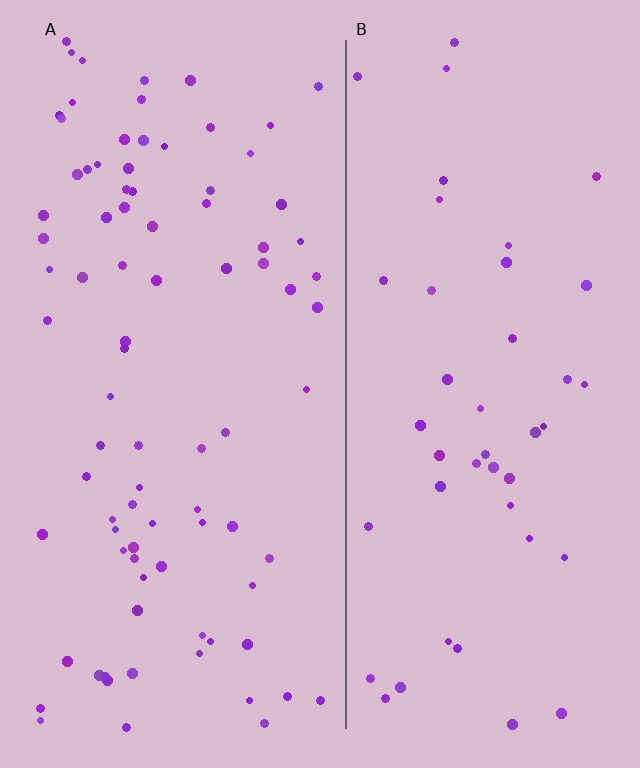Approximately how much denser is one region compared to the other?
Approximately 1.9× — region A over region B.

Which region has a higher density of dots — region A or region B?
A (the left).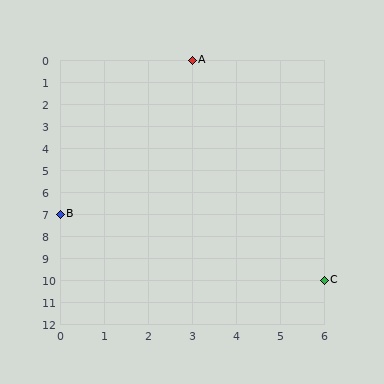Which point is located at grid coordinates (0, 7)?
Point B is at (0, 7).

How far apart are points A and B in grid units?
Points A and B are 3 columns and 7 rows apart (about 7.6 grid units diagonally).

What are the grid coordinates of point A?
Point A is at grid coordinates (3, 0).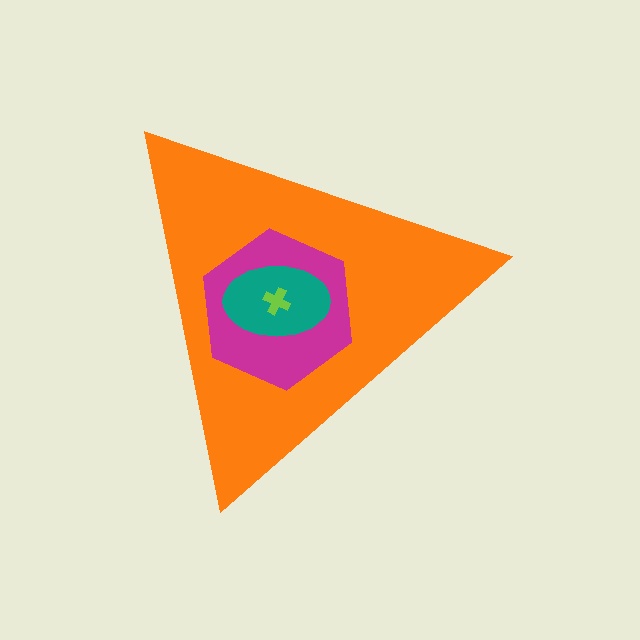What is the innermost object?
The lime cross.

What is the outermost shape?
The orange triangle.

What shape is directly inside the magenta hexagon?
The teal ellipse.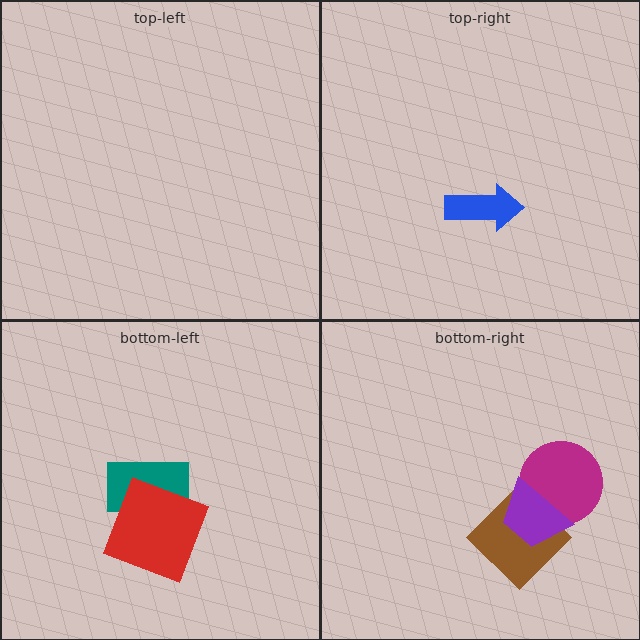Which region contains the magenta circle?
The bottom-right region.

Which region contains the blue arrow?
The top-right region.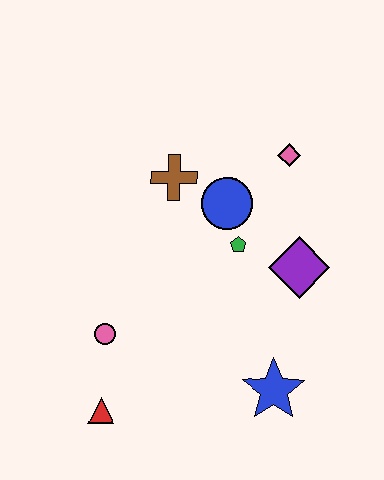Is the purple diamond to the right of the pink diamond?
Yes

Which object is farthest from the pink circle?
The pink diamond is farthest from the pink circle.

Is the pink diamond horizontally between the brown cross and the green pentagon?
No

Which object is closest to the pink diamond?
The blue circle is closest to the pink diamond.